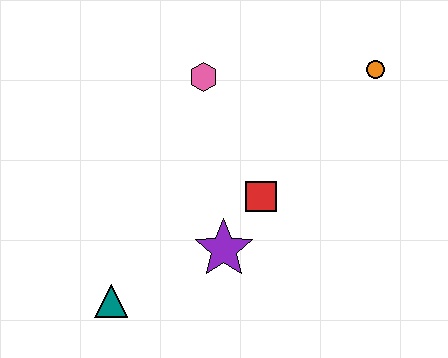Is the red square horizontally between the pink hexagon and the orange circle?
Yes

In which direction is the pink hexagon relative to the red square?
The pink hexagon is above the red square.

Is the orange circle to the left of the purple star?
No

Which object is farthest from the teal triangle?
The orange circle is farthest from the teal triangle.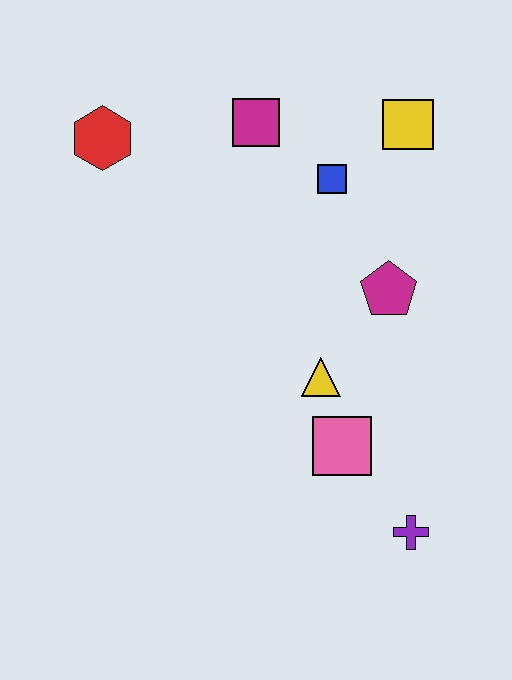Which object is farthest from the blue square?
The purple cross is farthest from the blue square.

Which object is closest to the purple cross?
The pink square is closest to the purple cross.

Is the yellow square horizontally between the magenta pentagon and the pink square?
No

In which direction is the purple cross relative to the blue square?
The purple cross is below the blue square.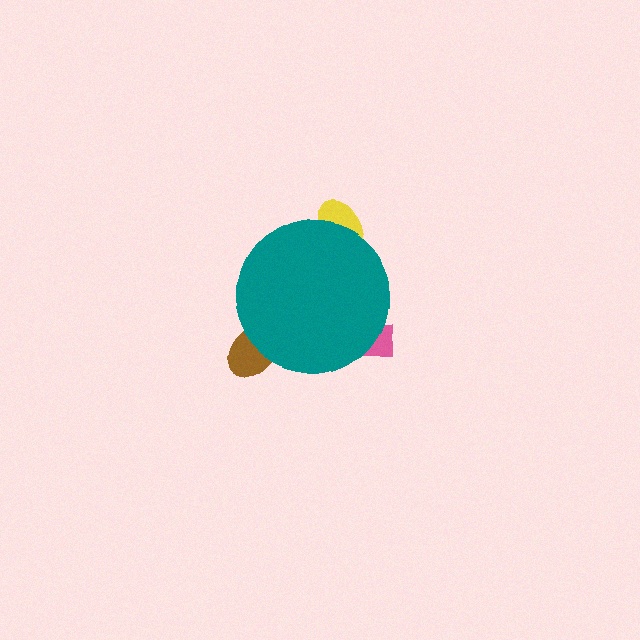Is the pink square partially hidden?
Yes, the pink square is partially hidden behind the teal circle.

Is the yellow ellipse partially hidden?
Yes, the yellow ellipse is partially hidden behind the teal circle.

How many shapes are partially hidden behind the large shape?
3 shapes are partially hidden.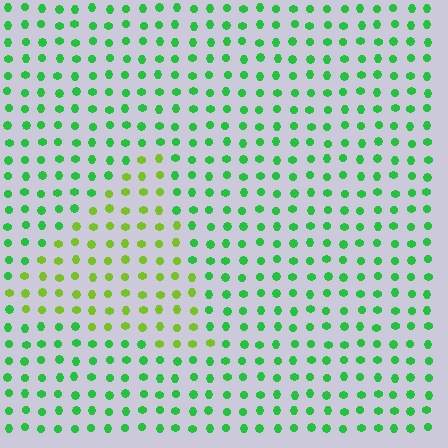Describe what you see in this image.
The image is filled with small green elements in a uniform arrangement. A triangle-shaped region is visible where the elements are tinted to a slightly different hue, forming a subtle color boundary.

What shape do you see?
I see a triangle.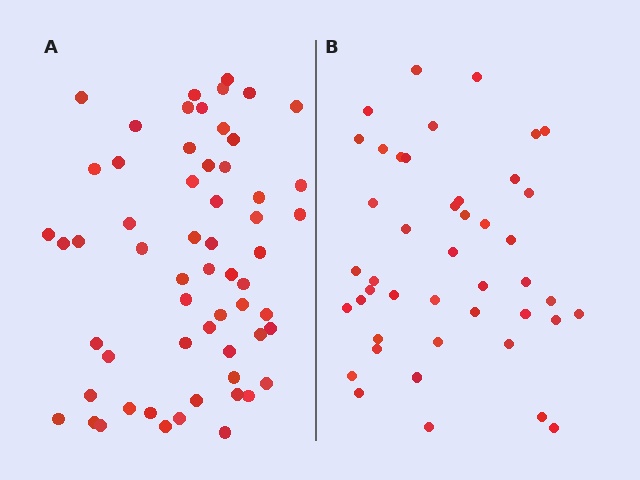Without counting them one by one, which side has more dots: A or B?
Region A (the left region) has more dots.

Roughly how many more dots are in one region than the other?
Region A has approximately 15 more dots than region B.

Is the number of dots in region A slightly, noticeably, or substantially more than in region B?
Region A has noticeably more, but not dramatically so. The ratio is roughly 1.3 to 1.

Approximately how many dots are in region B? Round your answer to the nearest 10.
About 40 dots. (The exact count is 44, which rounds to 40.)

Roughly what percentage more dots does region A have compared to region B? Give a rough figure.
About 35% more.